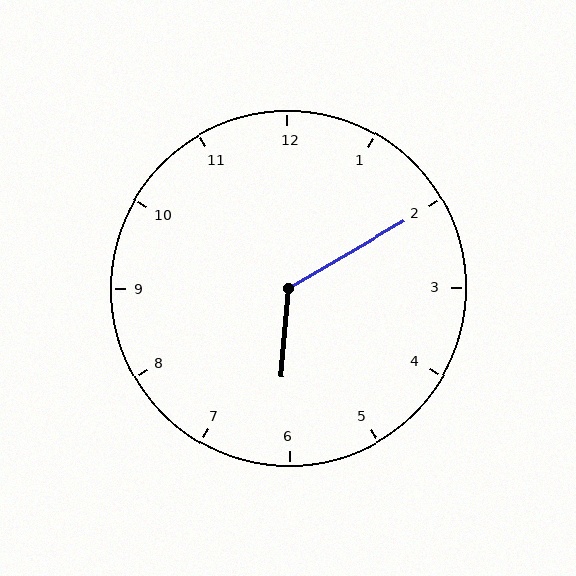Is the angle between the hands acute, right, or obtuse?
It is obtuse.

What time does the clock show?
6:10.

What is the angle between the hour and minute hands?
Approximately 125 degrees.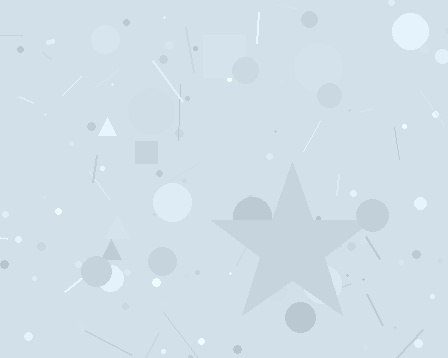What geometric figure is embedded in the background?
A star is embedded in the background.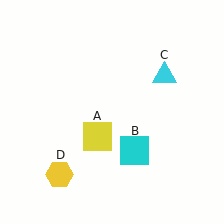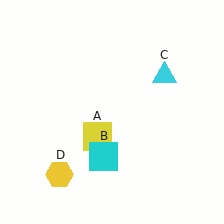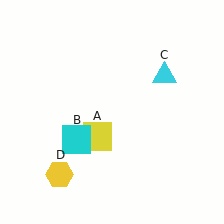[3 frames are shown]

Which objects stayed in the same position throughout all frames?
Yellow square (object A) and cyan triangle (object C) and yellow hexagon (object D) remained stationary.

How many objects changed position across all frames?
1 object changed position: cyan square (object B).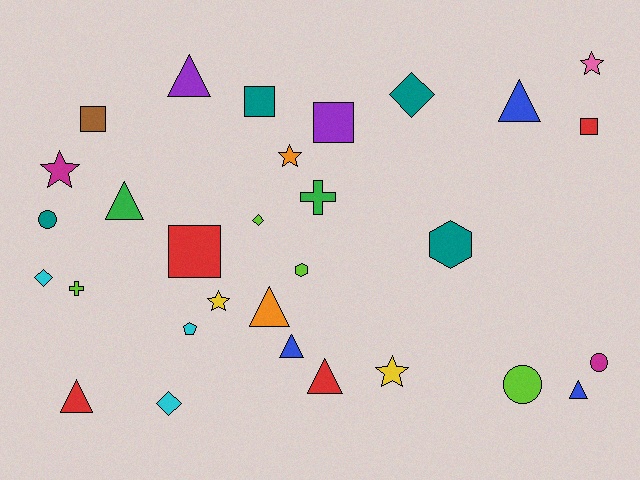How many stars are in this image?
There are 5 stars.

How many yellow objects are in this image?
There are 2 yellow objects.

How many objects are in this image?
There are 30 objects.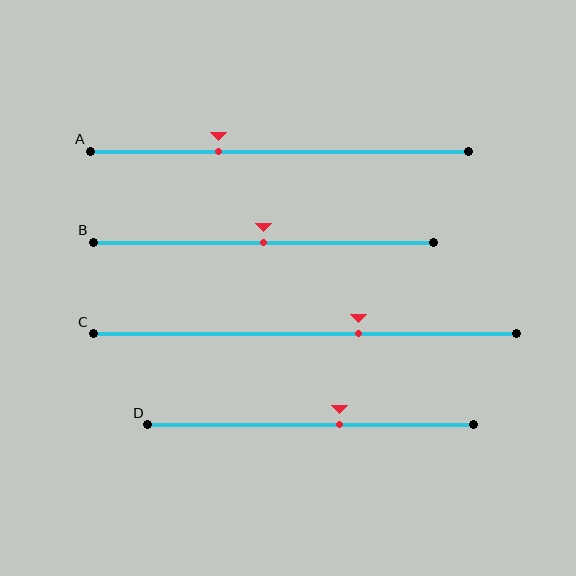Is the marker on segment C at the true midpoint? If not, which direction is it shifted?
No, the marker on segment C is shifted to the right by about 13% of the segment length.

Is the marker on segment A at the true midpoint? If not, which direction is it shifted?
No, the marker on segment A is shifted to the left by about 16% of the segment length.